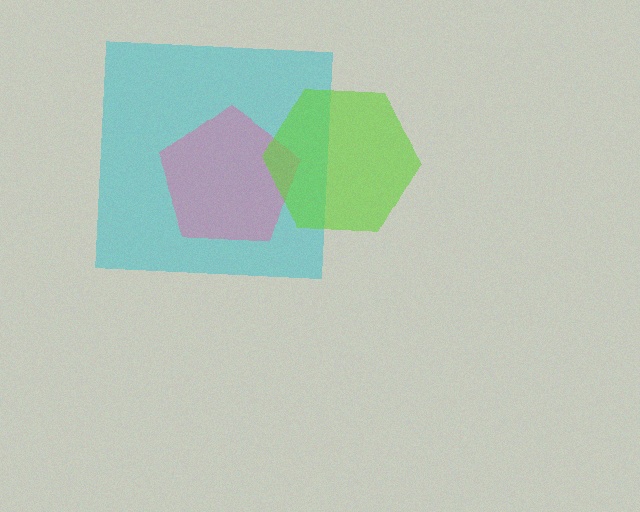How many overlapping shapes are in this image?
There are 3 overlapping shapes in the image.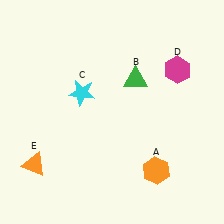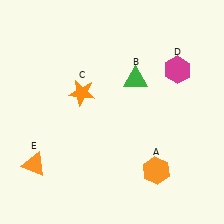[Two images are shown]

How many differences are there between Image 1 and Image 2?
There is 1 difference between the two images.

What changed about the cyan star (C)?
In Image 1, C is cyan. In Image 2, it changed to orange.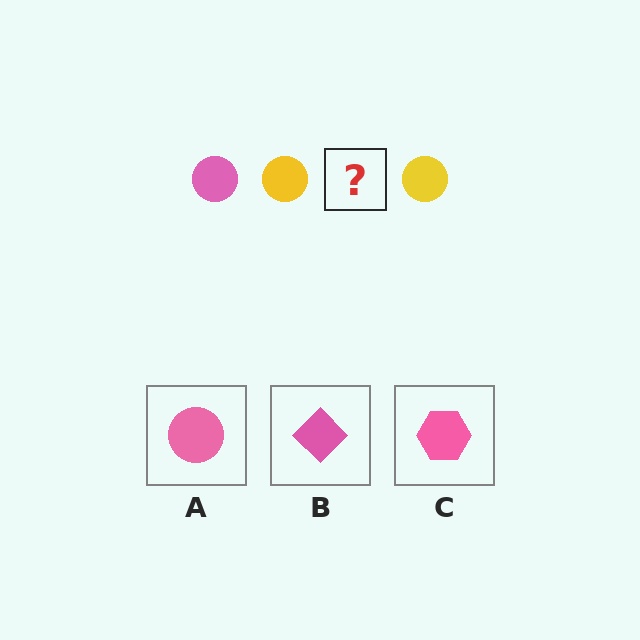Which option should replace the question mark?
Option A.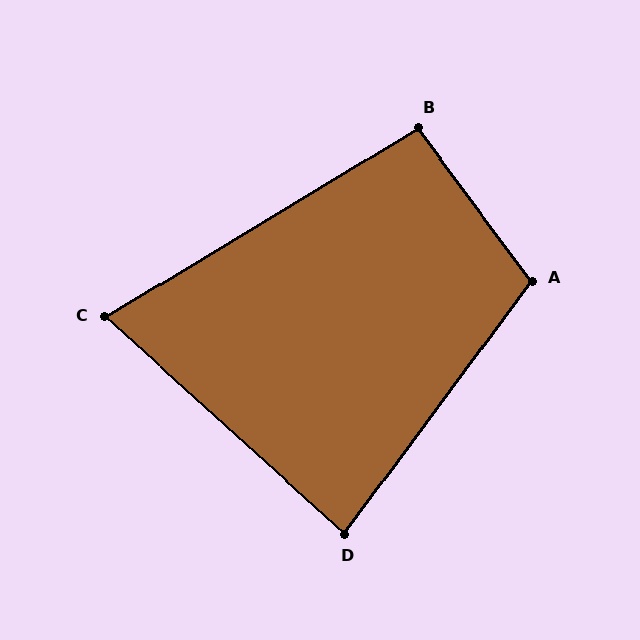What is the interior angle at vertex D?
Approximately 84 degrees (acute).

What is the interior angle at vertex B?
Approximately 96 degrees (obtuse).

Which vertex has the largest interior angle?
A, at approximately 107 degrees.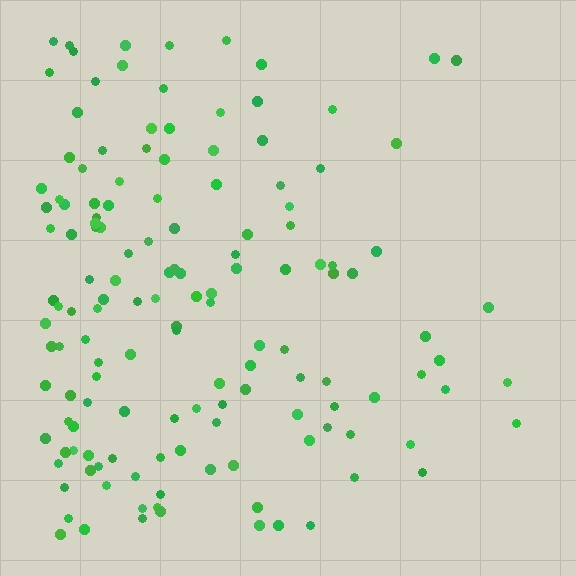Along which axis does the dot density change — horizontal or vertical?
Horizontal.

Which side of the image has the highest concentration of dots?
The left.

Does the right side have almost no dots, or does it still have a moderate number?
Still a moderate number, just noticeably fewer than the left.